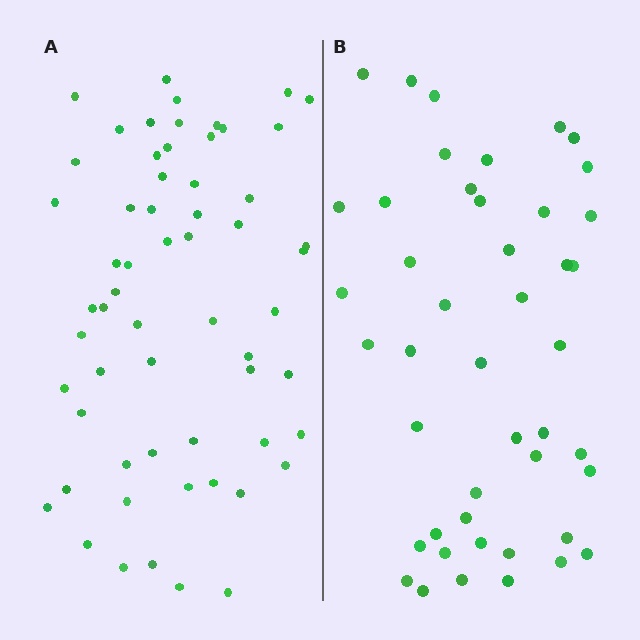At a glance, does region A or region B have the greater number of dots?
Region A (the left region) has more dots.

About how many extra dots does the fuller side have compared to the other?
Region A has approximately 15 more dots than region B.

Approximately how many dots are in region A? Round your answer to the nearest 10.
About 60 dots.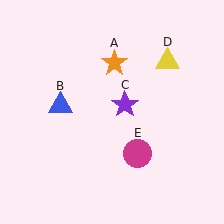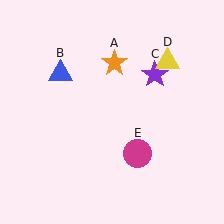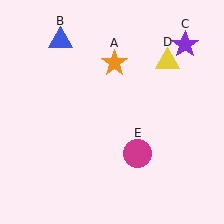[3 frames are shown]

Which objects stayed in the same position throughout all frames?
Orange star (object A) and yellow triangle (object D) and magenta circle (object E) remained stationary.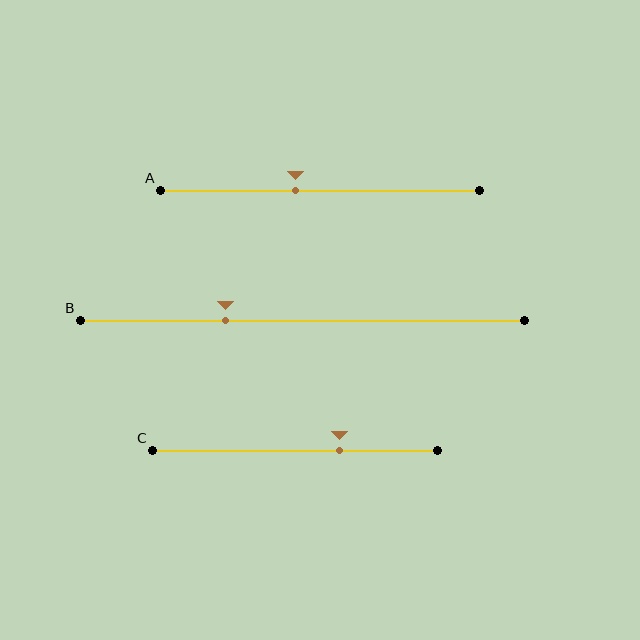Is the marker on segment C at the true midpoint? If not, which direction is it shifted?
No, the marker on segment C is shifted to the right by about 16% of the segment length.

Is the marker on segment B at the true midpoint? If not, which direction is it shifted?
No, the marker on segment B is shifted to the left by about 17% of the segment length.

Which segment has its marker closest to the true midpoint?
Segment A has its marker closest to the true midpoint.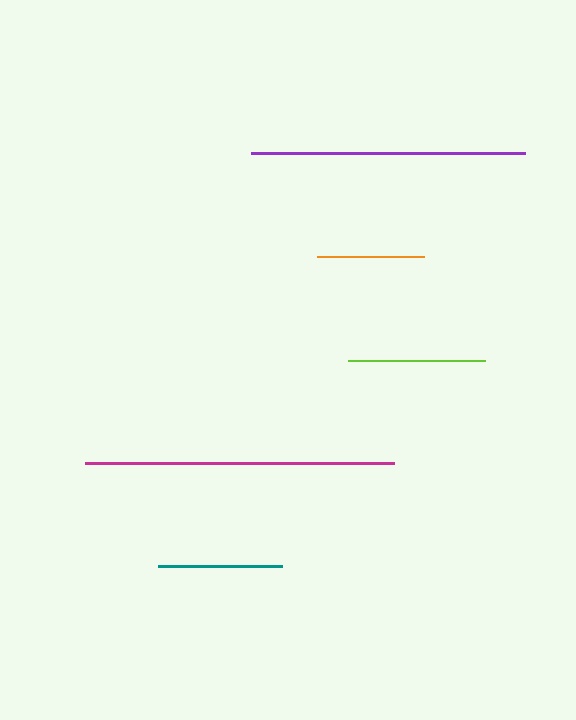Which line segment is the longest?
The magenta line is the longest at approximately 309 pixels.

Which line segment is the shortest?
The orange line is the shortest at approximately 108 pixels.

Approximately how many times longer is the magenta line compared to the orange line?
The magenta line is approximately 2.9 times the length of the orange line.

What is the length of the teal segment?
The teal segment is approximately 124 pixels long.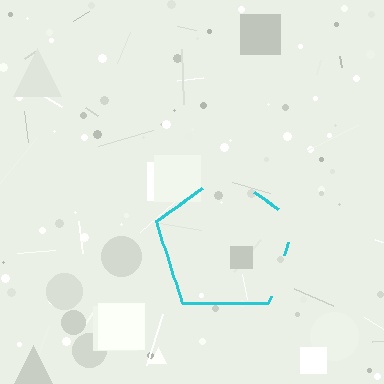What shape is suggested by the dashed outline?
The dashed outline suggests a pentagon.